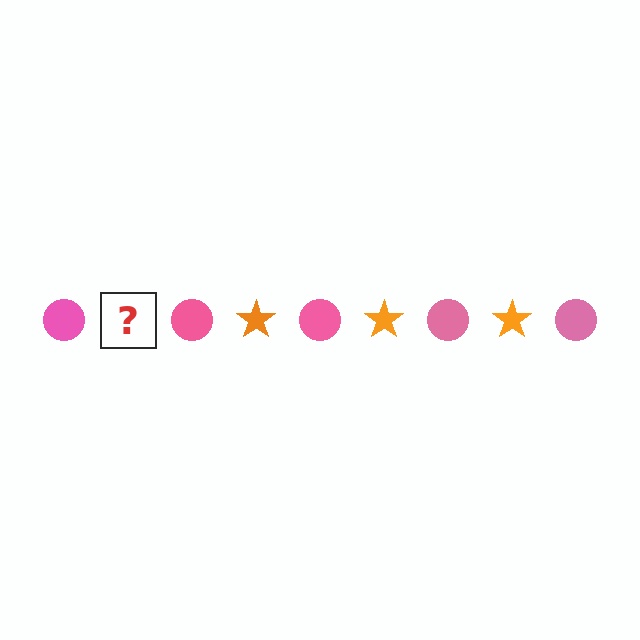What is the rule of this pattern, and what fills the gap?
The rule is that the pattern alternates between pink circle and orange star. The gap should be filled with an orange star.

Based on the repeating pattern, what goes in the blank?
The blank should be an orange star.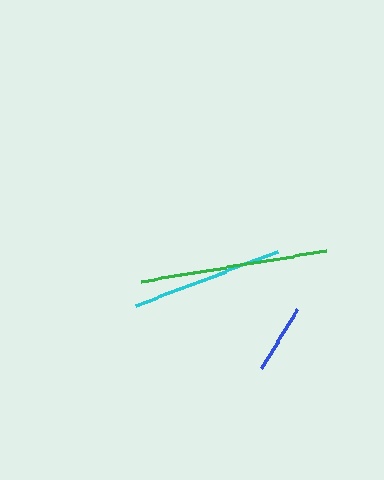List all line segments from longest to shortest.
From longest to shortest: green, cyan, blue.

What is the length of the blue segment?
The blue segment is approximately 69 pixels long.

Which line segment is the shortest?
The blue line is the shortest at approximately 69 pixels.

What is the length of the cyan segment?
The cyan segment is approximately 153 pixels long.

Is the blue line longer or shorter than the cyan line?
The cyan line is longer than the blue line.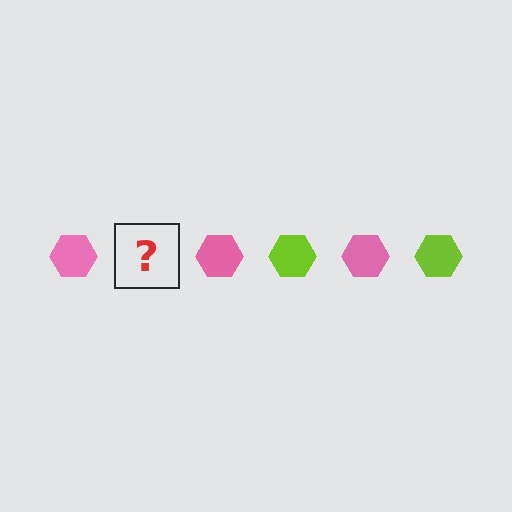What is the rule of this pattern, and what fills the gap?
The rule is that the pattern cycles through pink, lime hexagons. The gap should be filled with a lime hexagon.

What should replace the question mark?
The question mark should be replaced with a lime hexagon.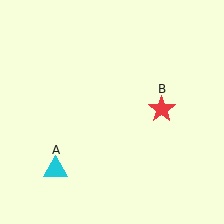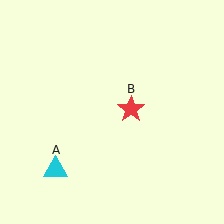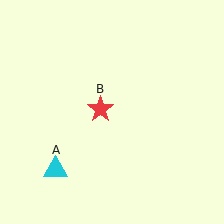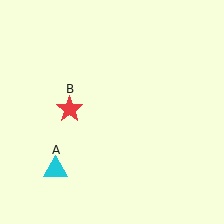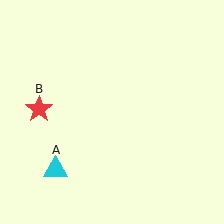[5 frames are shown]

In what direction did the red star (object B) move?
The red star (object B) moved left.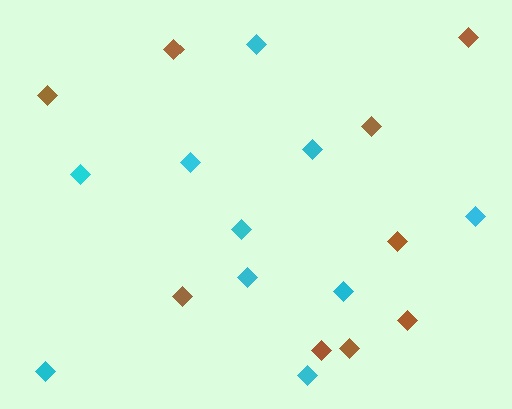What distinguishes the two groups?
There are 2 groups: one group of brown diamonds (9) and one group of cyan diamonds (10).